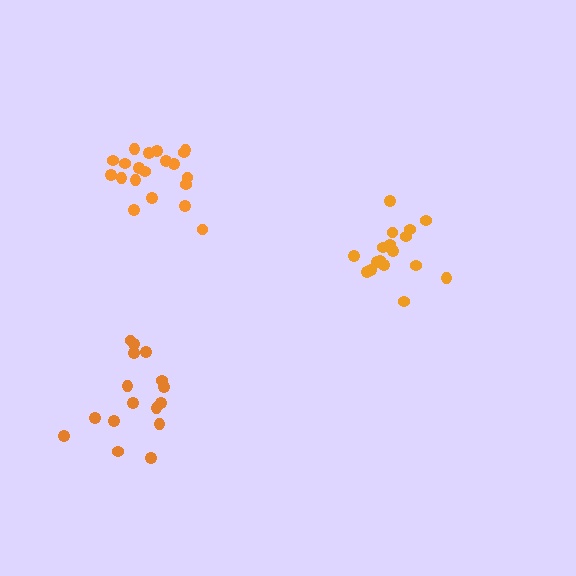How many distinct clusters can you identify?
There are 3 distinct clusters.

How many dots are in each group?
Group 1: 17 dots, Group 2: 20 dots, Group 3: 16 dots (53 total).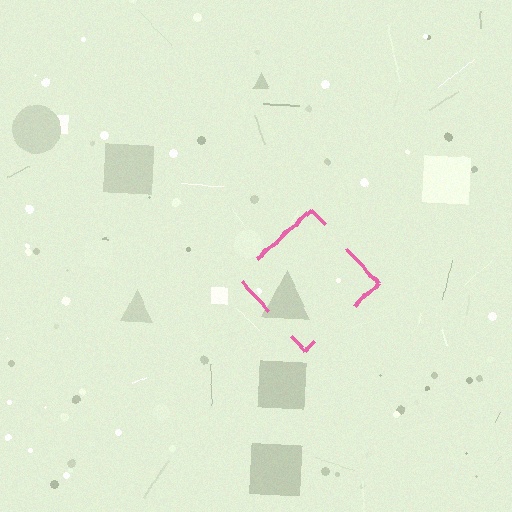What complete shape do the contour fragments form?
The contour fragments form a diamond.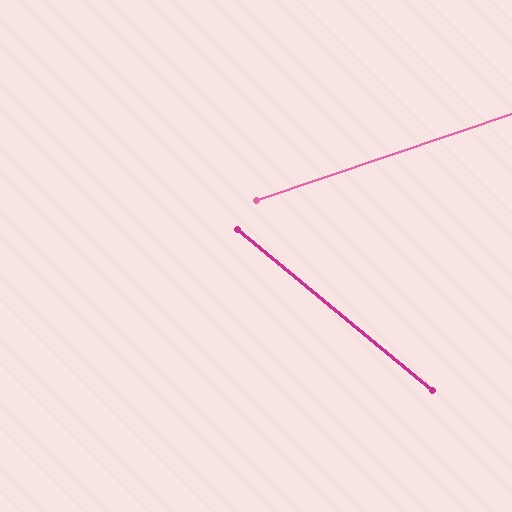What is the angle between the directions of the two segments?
Approximately 58 degrees.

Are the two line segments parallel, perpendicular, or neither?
Neither parallel nor perpendicular — they differ by about 58°.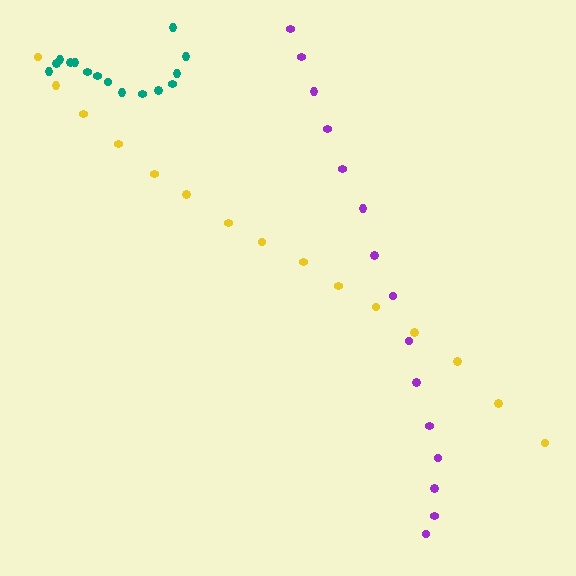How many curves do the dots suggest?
There are 3 distinct paths.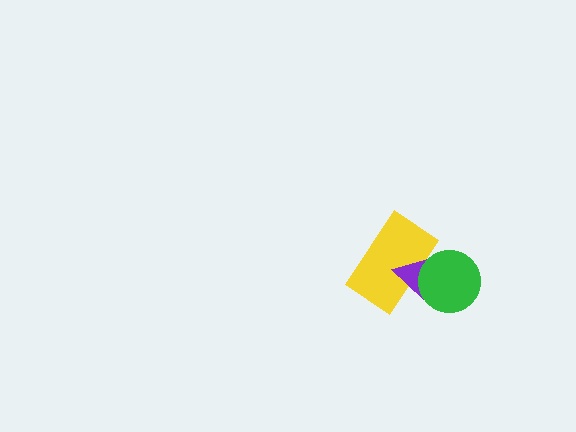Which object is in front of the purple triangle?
The green circle is in front of the purple triangle.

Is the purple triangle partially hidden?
Yes, it is partially covered by another shape.